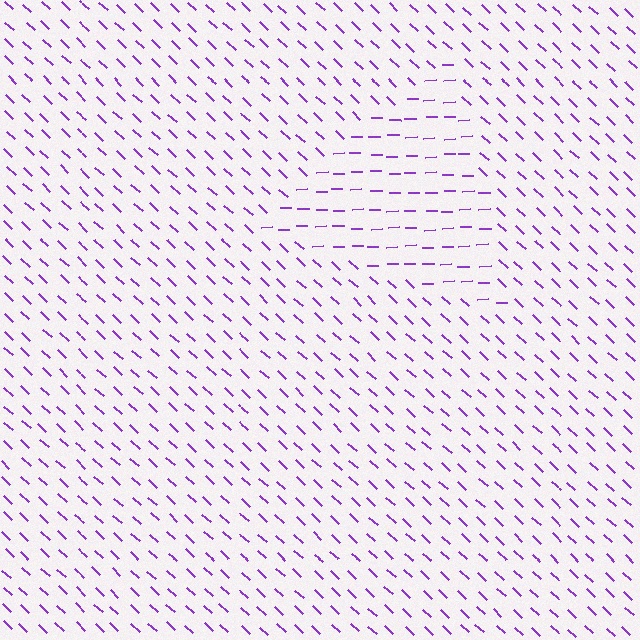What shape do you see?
I see a triangle.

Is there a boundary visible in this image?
Yes, there is a texture boundary formed by a change in line orientation.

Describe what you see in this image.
The image is filled with small purple line segments. A triangle region in the image has lines oriented differently from the surrounding lines, creating a visible texture boundary.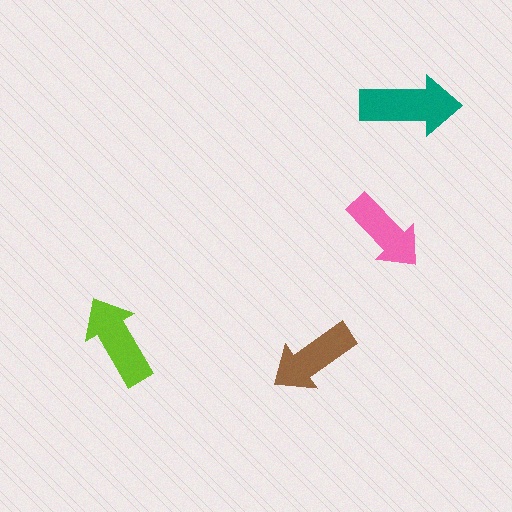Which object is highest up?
The teal arrow is topmost.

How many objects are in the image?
There are 4 objects in the image.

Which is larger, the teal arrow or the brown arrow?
The teal one.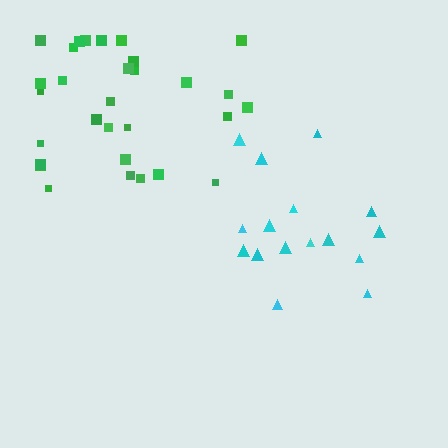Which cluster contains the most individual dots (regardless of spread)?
Green (31).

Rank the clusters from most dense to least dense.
green, cyan.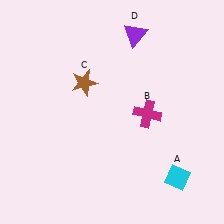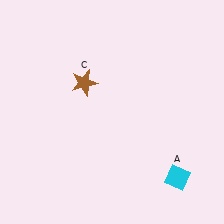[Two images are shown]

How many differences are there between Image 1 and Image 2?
There are 2 differences between the two images.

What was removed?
The magenta cross (B), the purple triangle (D) were removed in Image 2.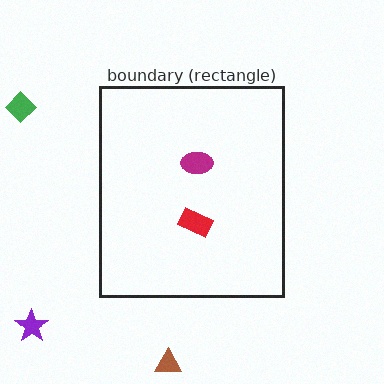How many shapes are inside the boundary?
2 inside, 3 outside.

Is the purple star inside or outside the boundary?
Outside.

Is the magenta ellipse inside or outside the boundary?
Inside.